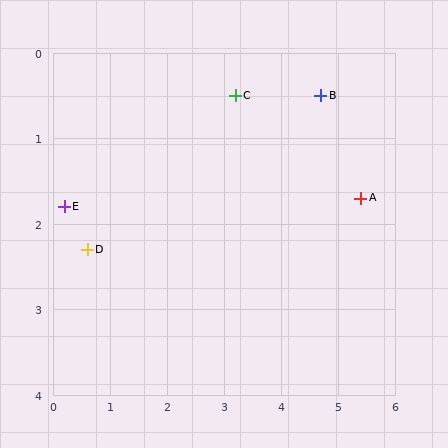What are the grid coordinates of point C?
Point C is at approximately (3.2, 0.5).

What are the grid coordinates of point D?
Point D is at approximately (0.6, 2.3).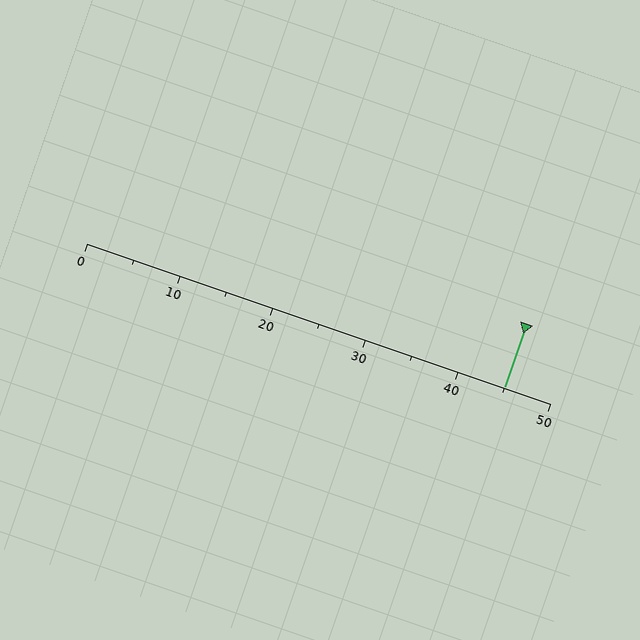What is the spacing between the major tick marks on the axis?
The major ticks are spaced 10 apart.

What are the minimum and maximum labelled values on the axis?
The axis runs from 0 to 50.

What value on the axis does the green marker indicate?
The marker indicates approximately 45.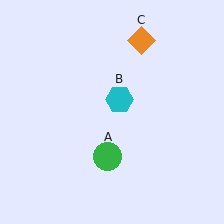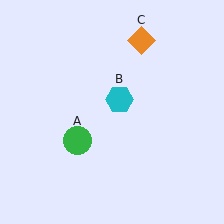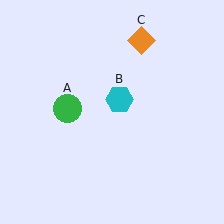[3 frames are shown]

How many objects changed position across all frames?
1 object changed position: green circle (object A).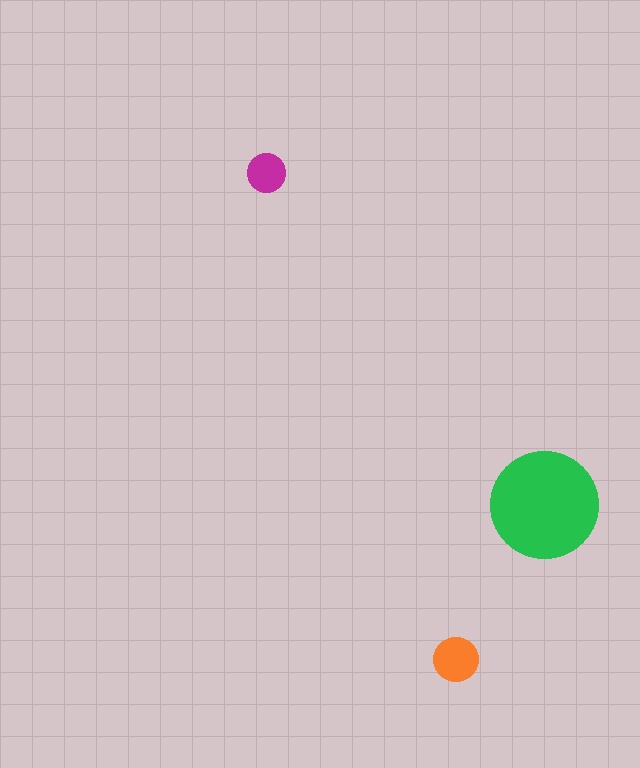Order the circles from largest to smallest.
the green one, the orange one, the magenta one.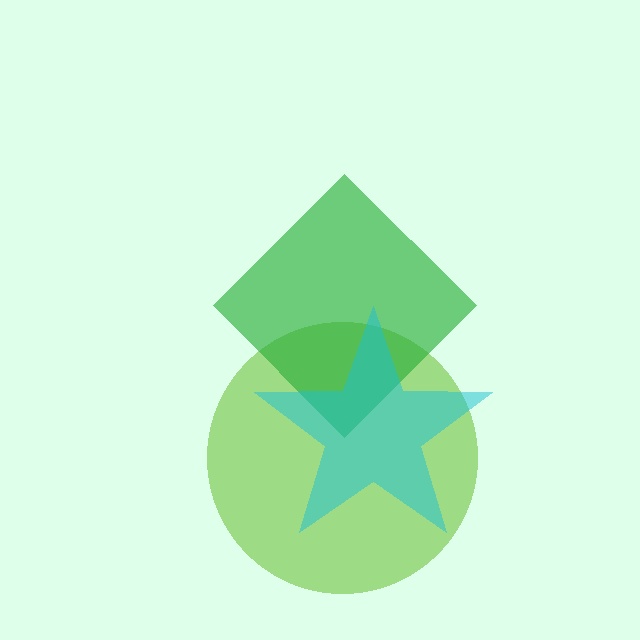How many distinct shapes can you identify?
There are 3 distinct shapes: a lime circle, a green diamond, a cyan star.